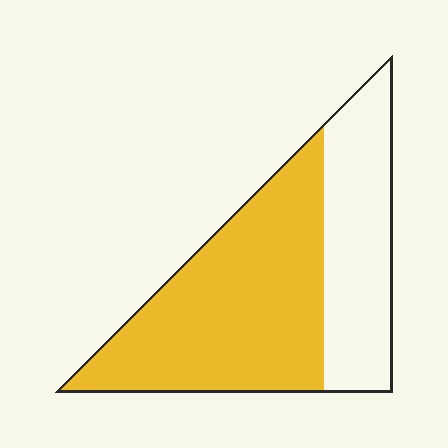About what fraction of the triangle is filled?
About five eighths (5/8).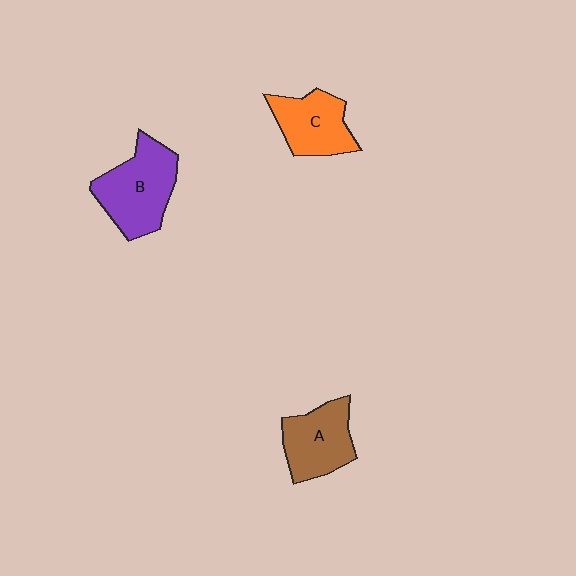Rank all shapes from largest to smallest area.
From largest to smallest: B (purple), A (brown), C (orange).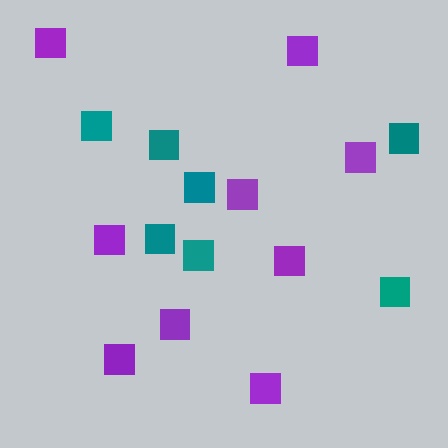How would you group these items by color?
There are 2 groups: one group of teal squares (7) and one group of purple squares (9).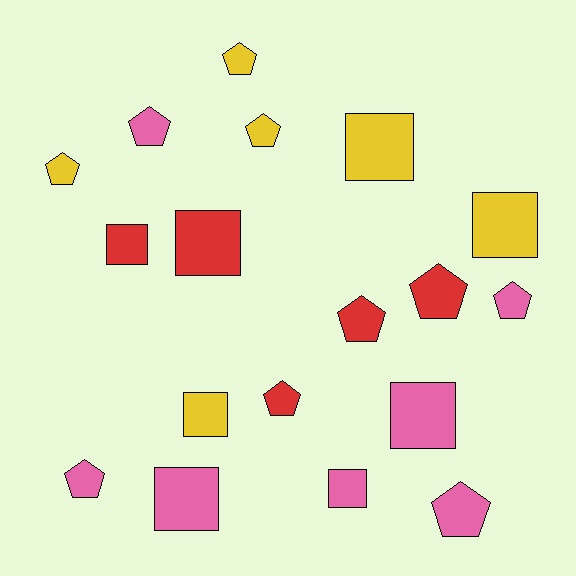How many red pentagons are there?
There are 3 red pentagons.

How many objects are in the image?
There are 18 objects.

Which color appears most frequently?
Pink, with 7 objects.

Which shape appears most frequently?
Pentagon, with 10 objects.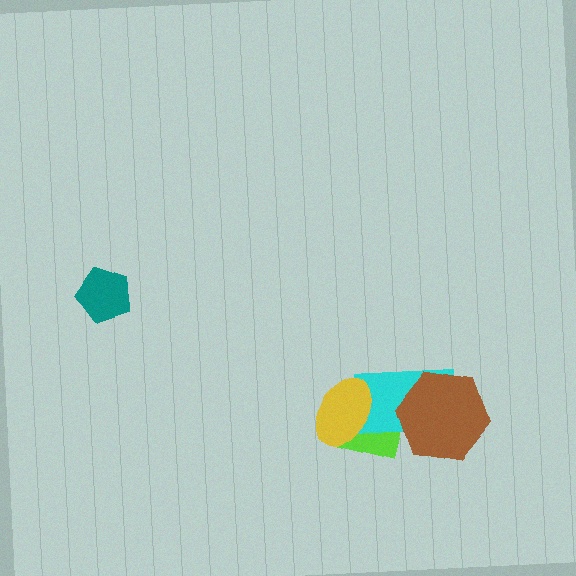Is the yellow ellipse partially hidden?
No, no other shape covers it.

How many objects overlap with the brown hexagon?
1 object overlaps with the brown hexagon.